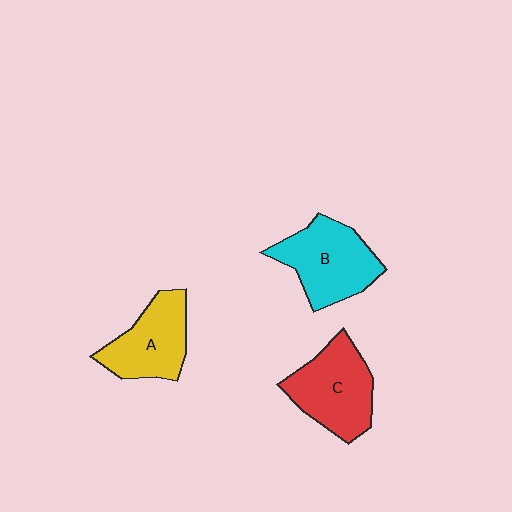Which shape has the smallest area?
Shape A (yellow).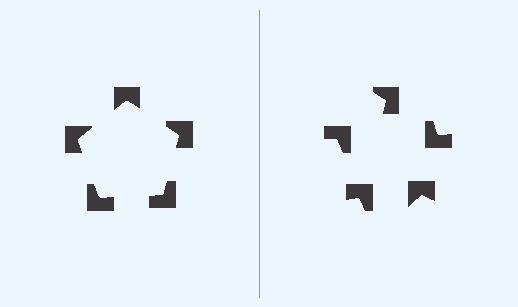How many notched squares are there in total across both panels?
10 — 5 on each side.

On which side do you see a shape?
An illusory pentagon appears on the left side. On the right side the wedge cuts are rotated, so no coherent shape forms.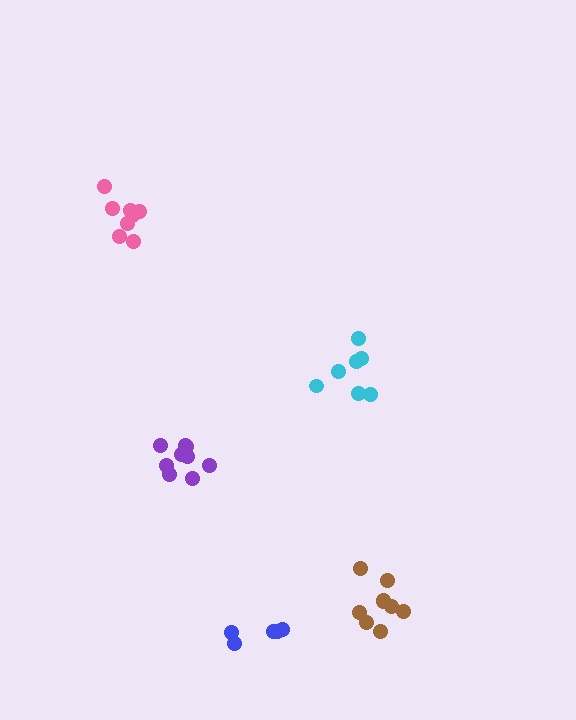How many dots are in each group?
Group 1: 9 dots, Group 2: 7 dots, Group 3: 9 dots, Group 4: 9 dots, Group 5: 5 dots (39 total).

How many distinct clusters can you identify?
There are 5 distinct clusters.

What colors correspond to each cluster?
The clusters are colored: purple, cyan, brown, pink, blue.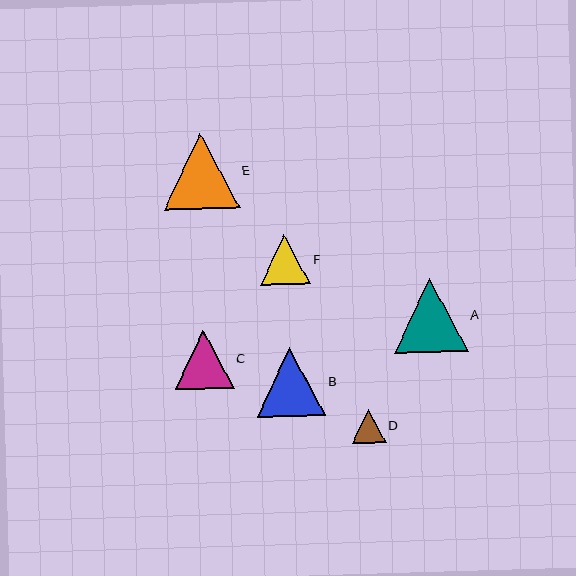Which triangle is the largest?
Triangle E is the largest with a size of approximately 76 pixels.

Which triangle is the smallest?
Triangle D is the smallest with a size of approximately 33 pixels.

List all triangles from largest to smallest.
From largest to smallest: E, A, B, C, F, D.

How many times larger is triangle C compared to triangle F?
Triangle C is approximately 1.2 times the size of triangle F.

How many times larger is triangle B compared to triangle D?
Triangle B is approximately 2.1 times the size of triangle D.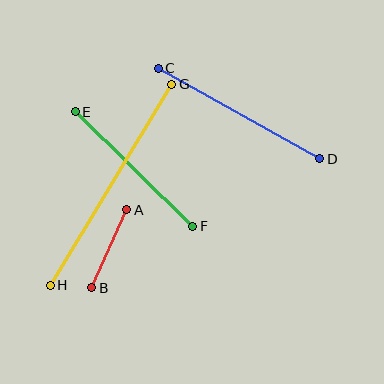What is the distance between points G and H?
The distance is approximately 235 pixels.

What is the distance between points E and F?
The distance is approximately 164 pixels.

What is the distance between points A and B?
The distance is approximately 86 pixels.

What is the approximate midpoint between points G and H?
The midpoint is at approximately (111, 185) pixels.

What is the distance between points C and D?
The distance is approximately 185 pixels.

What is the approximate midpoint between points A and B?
The midpoint is at approximately (109, 249) pixels.